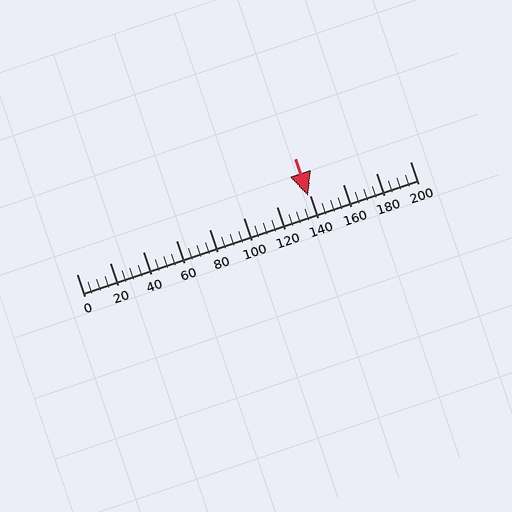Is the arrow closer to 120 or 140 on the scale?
The arrow is closer to 140.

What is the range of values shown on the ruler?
The ruler shows values from 0 to 200.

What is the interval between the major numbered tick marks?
The major tick marks are spaced 20 units apart.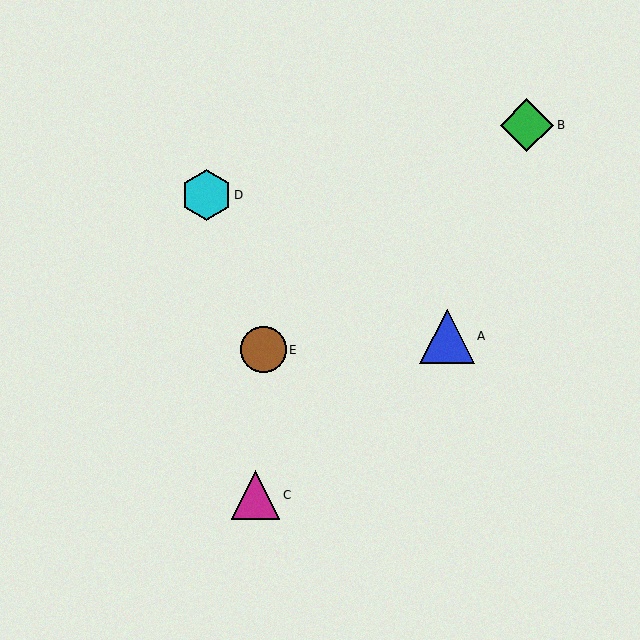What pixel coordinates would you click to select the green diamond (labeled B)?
Click at (527, 125) to select the green diamond B.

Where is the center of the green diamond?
The center of the green diamond is at (527, 125).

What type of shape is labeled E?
Shape E is a brown circle.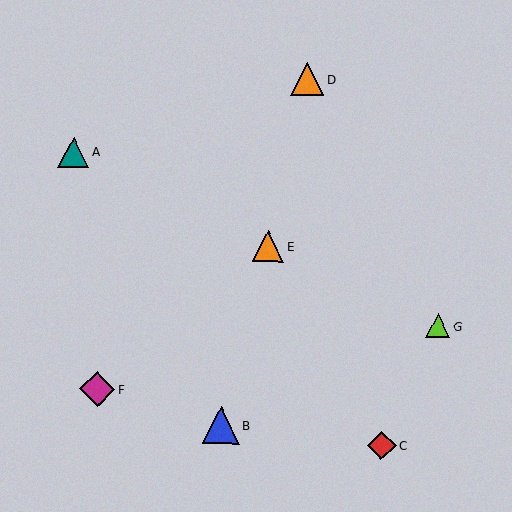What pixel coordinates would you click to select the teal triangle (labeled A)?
Click at (74, 152) to select the teal triangle A.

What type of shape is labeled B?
Shape B is a blue triangle.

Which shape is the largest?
The blue triangle (labeled B) is the largest.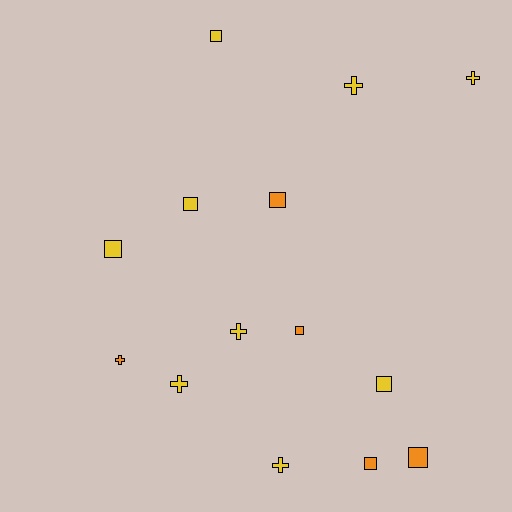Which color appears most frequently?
Yellow, with 9 objects.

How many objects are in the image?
There are 14 objects.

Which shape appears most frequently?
Square, with 8 objects.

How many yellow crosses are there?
There are 5 yellow crosses.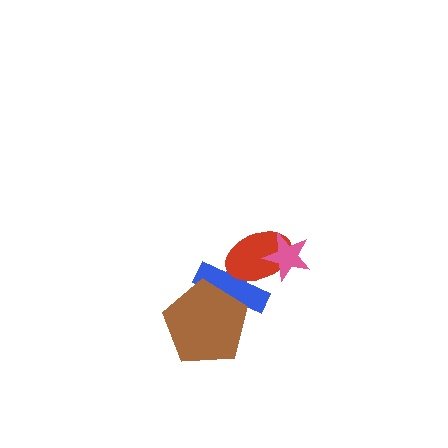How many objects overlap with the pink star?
1 object overlaps with the pink star.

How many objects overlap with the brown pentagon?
1 object overlaps with the brown pentagon.